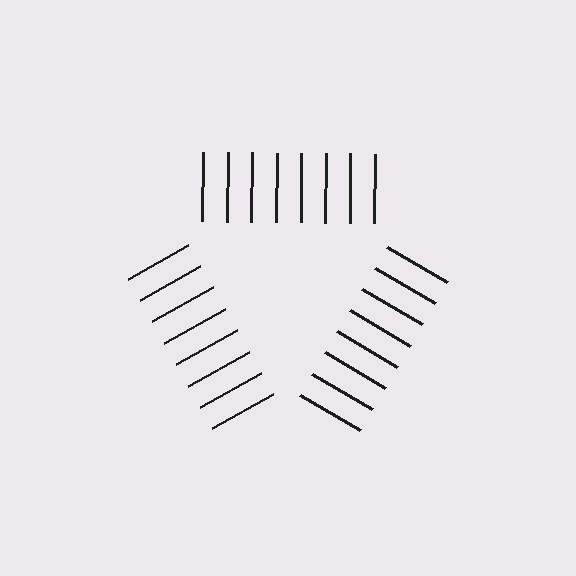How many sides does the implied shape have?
3 sides — the line-ends trace a triangle.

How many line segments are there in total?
24 — 8 along each of the 3 edges.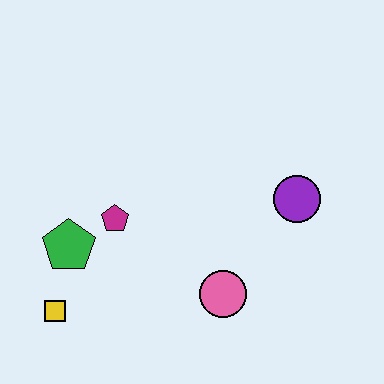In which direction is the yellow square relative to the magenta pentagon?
The yellow square is below the magenta pentagon.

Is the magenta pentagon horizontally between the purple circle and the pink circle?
No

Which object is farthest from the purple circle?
The yellow square is farthest from the purple circle.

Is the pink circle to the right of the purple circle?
No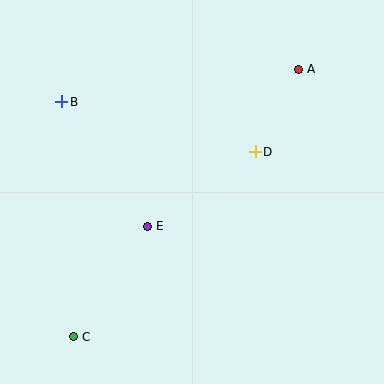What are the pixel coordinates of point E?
Point E is at (148, 226).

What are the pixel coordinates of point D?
Point D is at (255, 152).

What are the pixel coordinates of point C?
Point C is at (74, 337).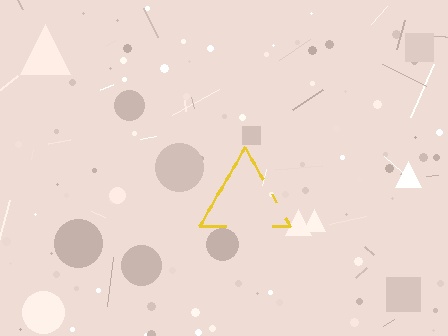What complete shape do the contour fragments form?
The contour fragments form a triangle.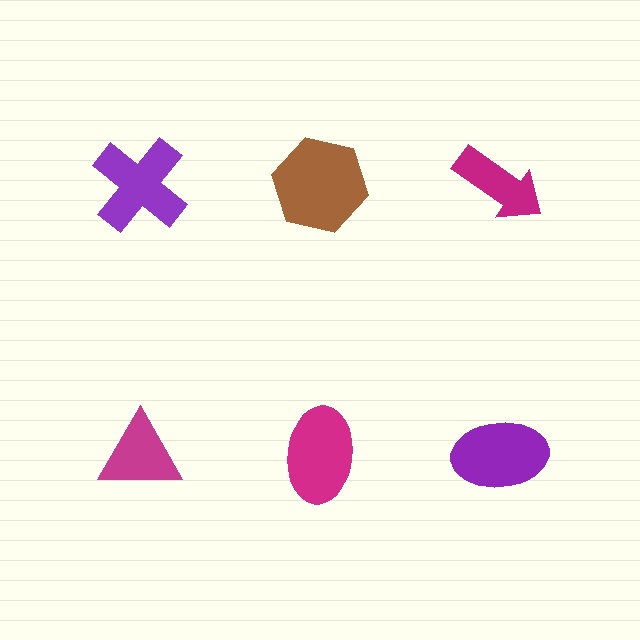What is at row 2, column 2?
A magenta ellipse.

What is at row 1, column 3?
A magenta arrow.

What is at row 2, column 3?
A purple ellipse.